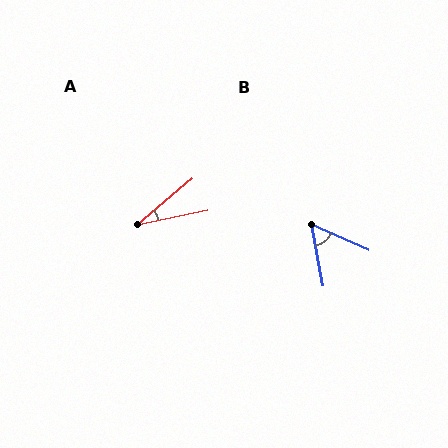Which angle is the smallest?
A, at approximately 28 degrees.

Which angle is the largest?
B, at approximately 56 degrees.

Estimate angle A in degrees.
Approximately 28 degrees.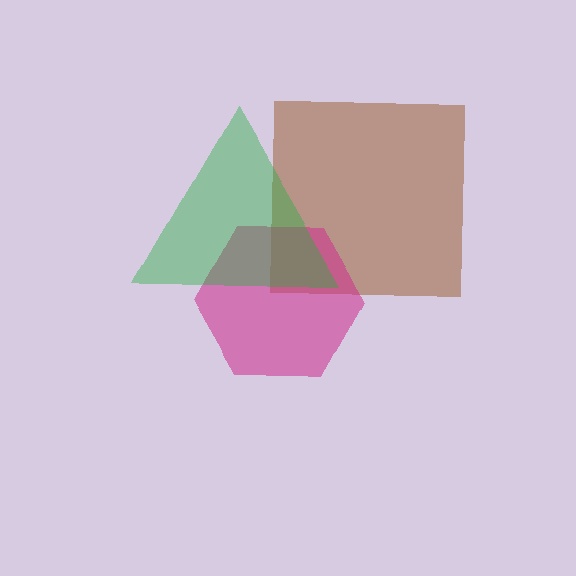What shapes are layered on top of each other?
The layered shapes are: a brown square, a magenta hexagon, a green triangle.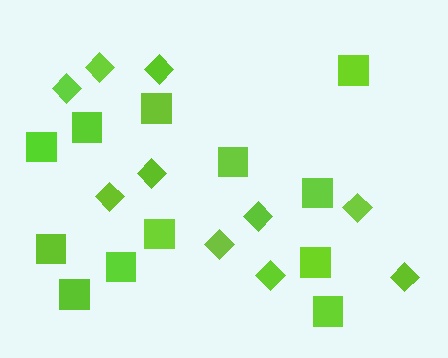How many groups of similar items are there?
There are 2 groups: one group of squares (12) and one group of diamonds (10).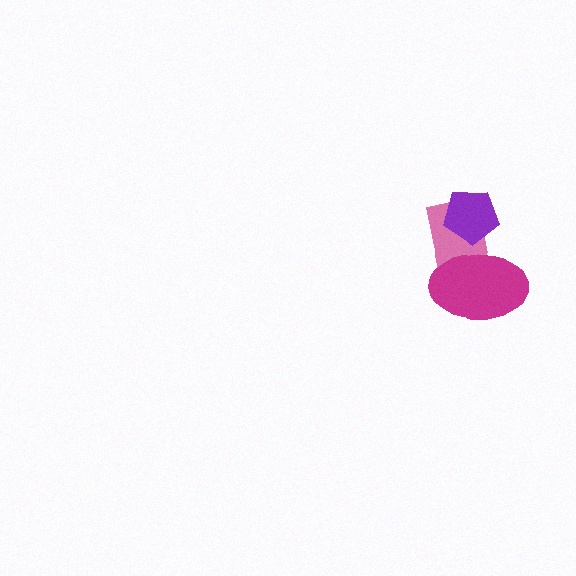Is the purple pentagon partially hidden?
Yes, it is partially covered by another shape.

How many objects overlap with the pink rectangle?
2 objects overlap with the pink rectangle.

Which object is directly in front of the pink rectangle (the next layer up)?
The purple pentagon is directly in front of the pink rectangle.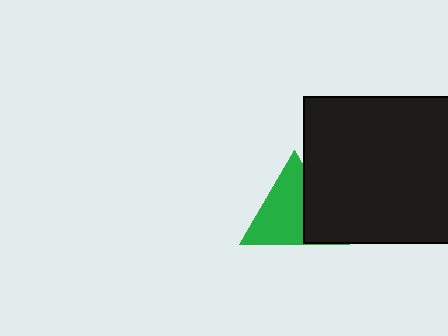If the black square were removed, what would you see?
You would see the complete green triangle.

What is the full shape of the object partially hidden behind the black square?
The partially hidden object is a green triangle.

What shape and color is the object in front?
The object in front is a black square.